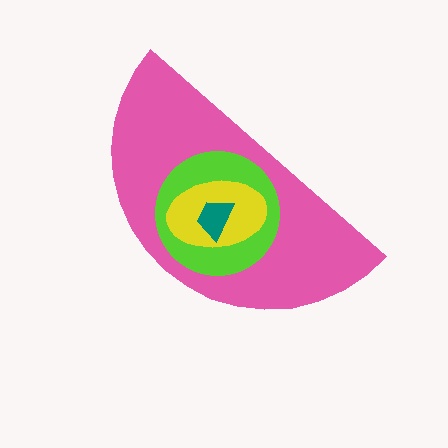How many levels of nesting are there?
4.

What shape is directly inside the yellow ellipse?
The teal trapezoid.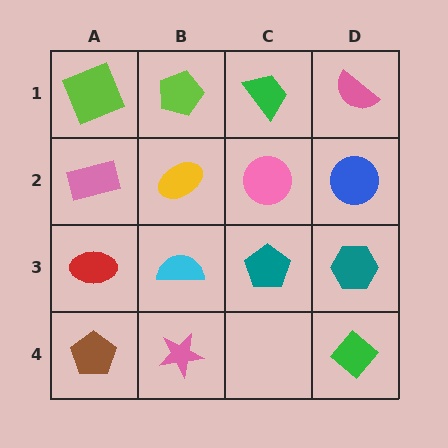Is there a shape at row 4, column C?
No, that cell is empty.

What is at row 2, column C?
A pink circle.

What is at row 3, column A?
A red ellipse.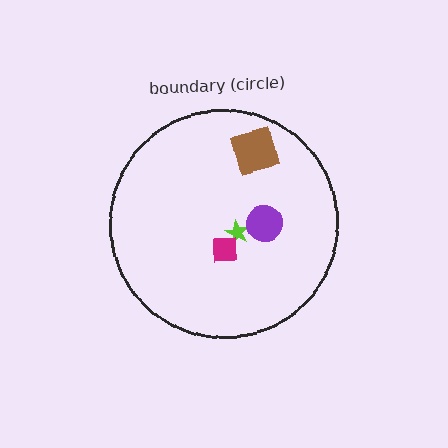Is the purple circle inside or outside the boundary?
Inside.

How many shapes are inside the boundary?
4 inside, 0 outside.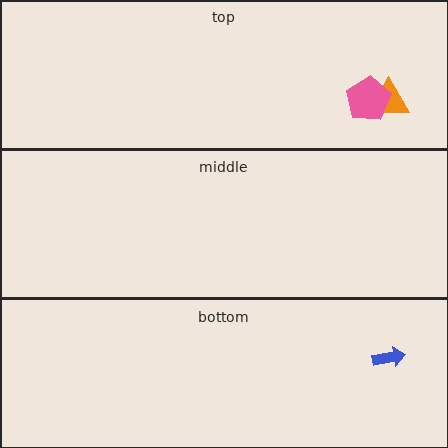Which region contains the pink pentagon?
The top region.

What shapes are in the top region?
The orange triangle, the pink pentagon.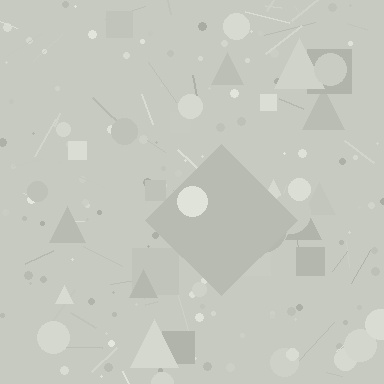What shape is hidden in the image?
A diamond is hidden in the image.